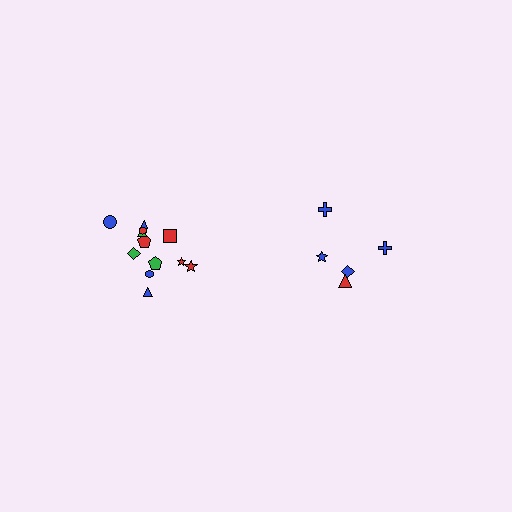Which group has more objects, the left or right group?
The left group.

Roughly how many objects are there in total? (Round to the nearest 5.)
Roughly 15 objects in total.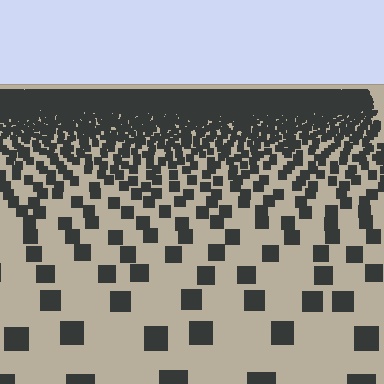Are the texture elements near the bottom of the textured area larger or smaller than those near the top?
Larger. Near the bottom, elements are closer to the viewer and appear at a bigger on-screen size.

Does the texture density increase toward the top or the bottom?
Density increases toward the top.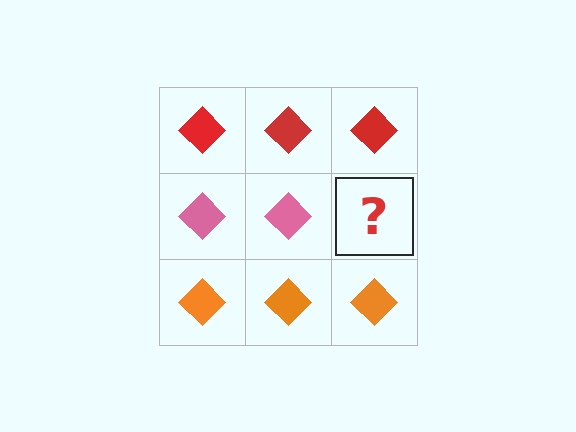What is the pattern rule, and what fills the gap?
The rule is that each row has a consistent color. The gap should be filled with a pink diamond.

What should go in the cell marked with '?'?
The missing cell should contain a pink diamond.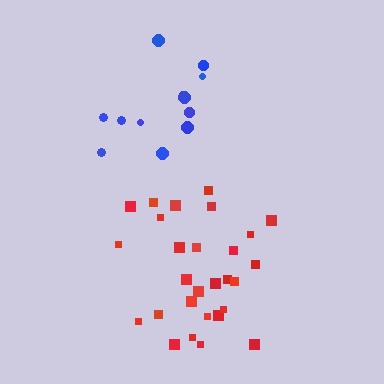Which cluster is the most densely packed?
Red.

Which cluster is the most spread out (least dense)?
Blue.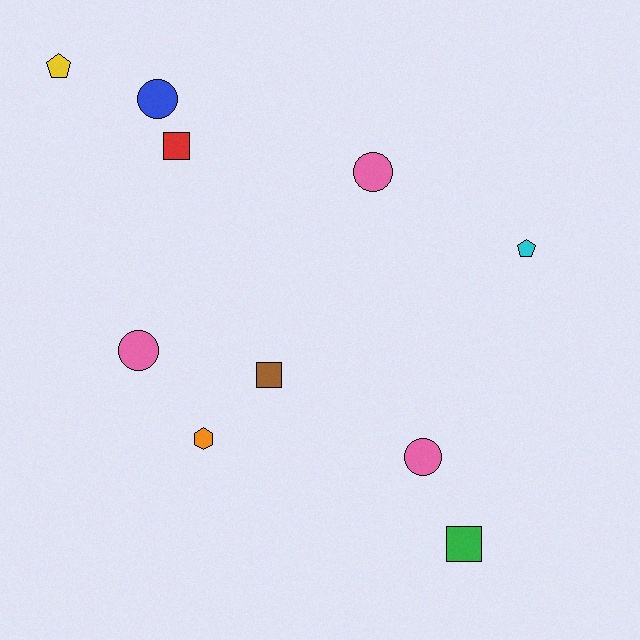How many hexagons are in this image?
There is 1 hexagon.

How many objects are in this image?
There are 10 objects.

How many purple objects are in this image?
There are no purple objects.